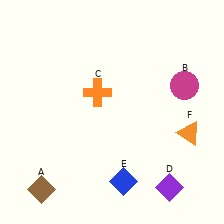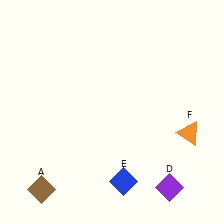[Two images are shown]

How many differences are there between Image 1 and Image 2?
There are 2 differences between the two images.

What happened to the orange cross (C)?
The orange cross (C) was removed in Image 2. It was in the top-left area of Image 1.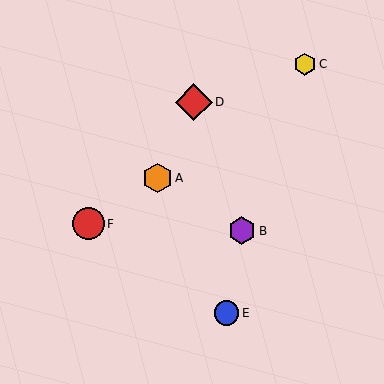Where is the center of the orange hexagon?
The center of the orange hexagon is at (157, 178).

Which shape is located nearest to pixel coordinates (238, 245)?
The purple hexagon (labeled B) at (242, 231) is nearest to that location.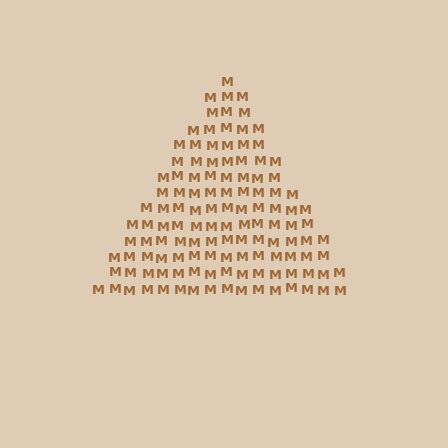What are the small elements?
The small elements are letter M's.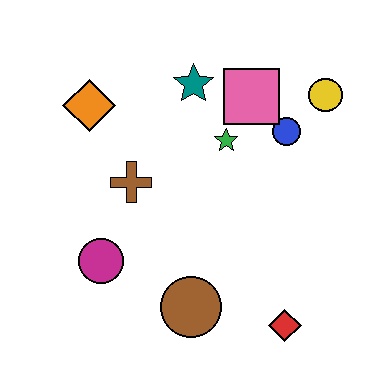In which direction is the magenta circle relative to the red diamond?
The magenta circle is to the left of the red diamond.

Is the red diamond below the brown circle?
Yes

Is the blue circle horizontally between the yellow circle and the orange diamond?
Yes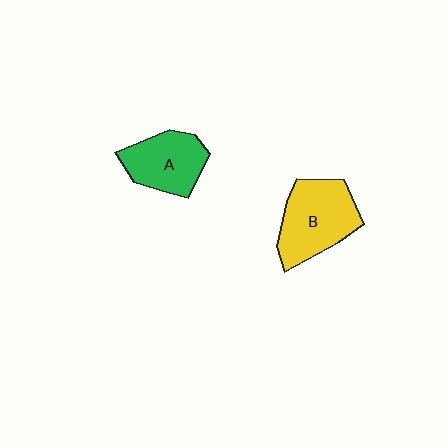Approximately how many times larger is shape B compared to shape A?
Approximately 1.3 times.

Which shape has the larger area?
Shape B (yellow).